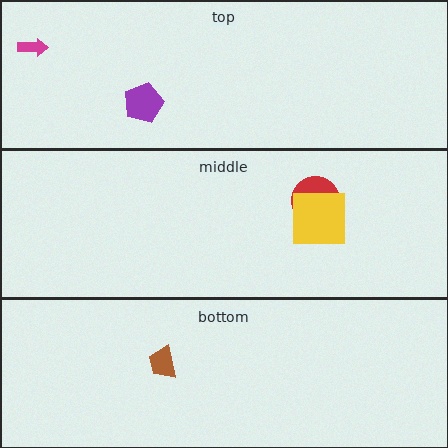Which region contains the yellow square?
The middle region.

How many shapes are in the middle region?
2.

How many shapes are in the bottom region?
1.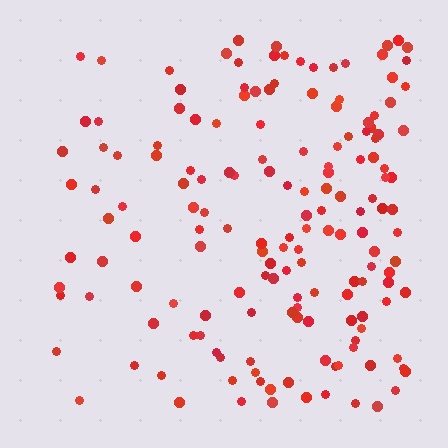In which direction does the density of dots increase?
From left to right, with the right side densest.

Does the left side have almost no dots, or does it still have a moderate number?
Still a moderate number, just noticeably fewer than the right.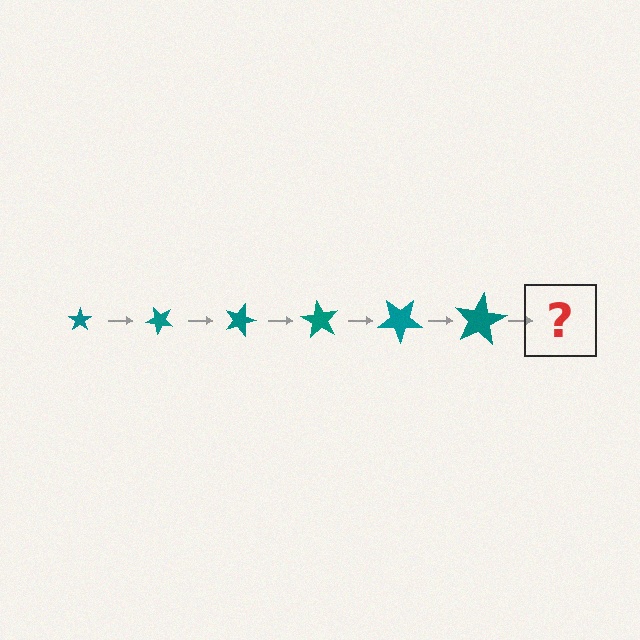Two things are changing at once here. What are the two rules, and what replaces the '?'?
The two rules are that the star grows larger each step and it rotates 45 degrees each step. The '?' should be a star, larger than the previous one and rotated 270 degrees from the start.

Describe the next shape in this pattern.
It should be a star, larger than the previous one and rotated 270 degrees from the start.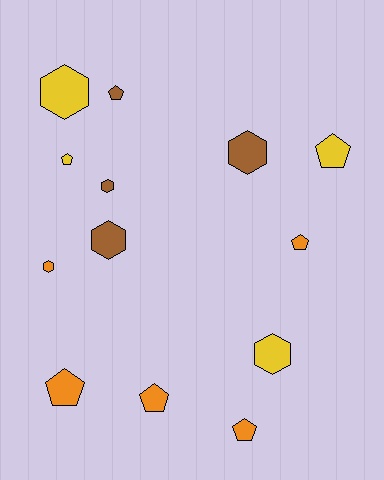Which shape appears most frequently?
Pentagon, with 7 objects.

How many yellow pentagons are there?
There are 2 yellow pentagons.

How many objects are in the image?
There are 13 objects.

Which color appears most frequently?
Orange, with 5 objects.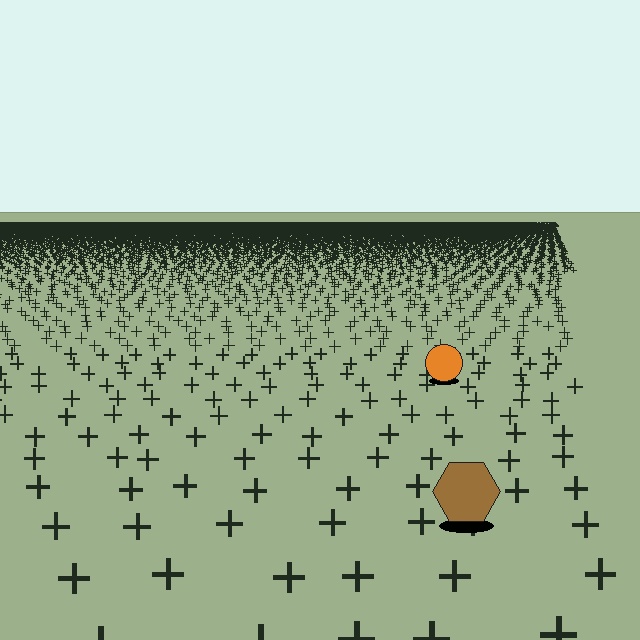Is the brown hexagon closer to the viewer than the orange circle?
Yes. The brown hexagon is closer — you can tell from the texture gradient: the ground texture is coarser near it.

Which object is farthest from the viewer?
The orange circle is farthest from the viewer. It appears smaller and the ground texture around it is denser.